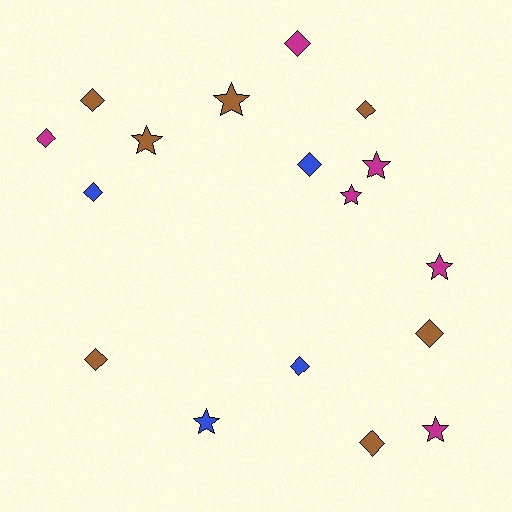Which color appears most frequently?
Brown, with 7 objects.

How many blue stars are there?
There is 1 blue star.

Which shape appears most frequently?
Diamond, with 10 objects.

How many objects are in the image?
There are 17 objects.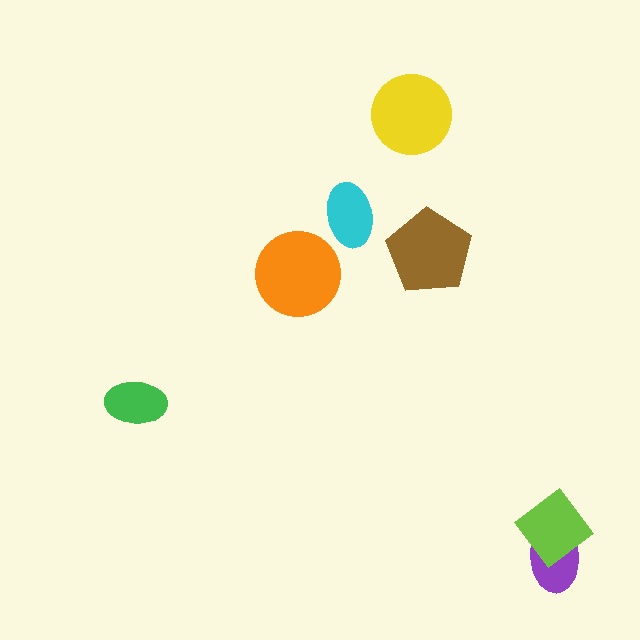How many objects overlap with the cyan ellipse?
0 objects overlap with the cyan ellipse.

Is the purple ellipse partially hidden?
Yes, it is partially covered by another shape.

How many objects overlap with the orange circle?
0 objects overlap with the orange circle.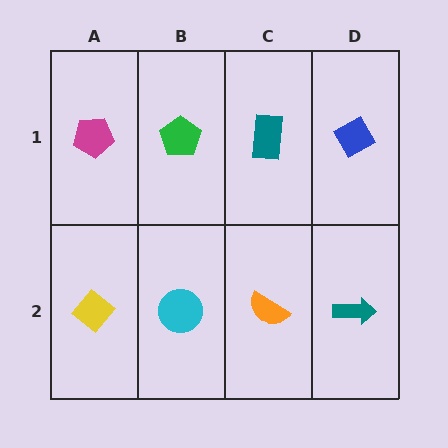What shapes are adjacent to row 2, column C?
A teal rectangle (row 1, column C), a cyan circle (row 2, column B), a teal arrow (row 2, column D).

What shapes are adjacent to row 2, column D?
A blue diamond (row 1, column D), an orange semicircle (row 2, column C).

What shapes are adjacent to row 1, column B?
A cyan circle (row 2, column B), a magenta pentagon (row 1, column A), a teal rectangle (row 1, column C).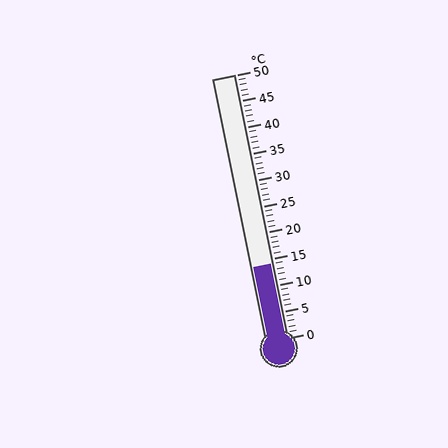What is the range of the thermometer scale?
The thermometer scale ranges from 0°C to 50°C.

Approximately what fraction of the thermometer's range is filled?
The thermometer is filled to approximately 30% of its range.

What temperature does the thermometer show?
The thermometer shows approximately 14°C.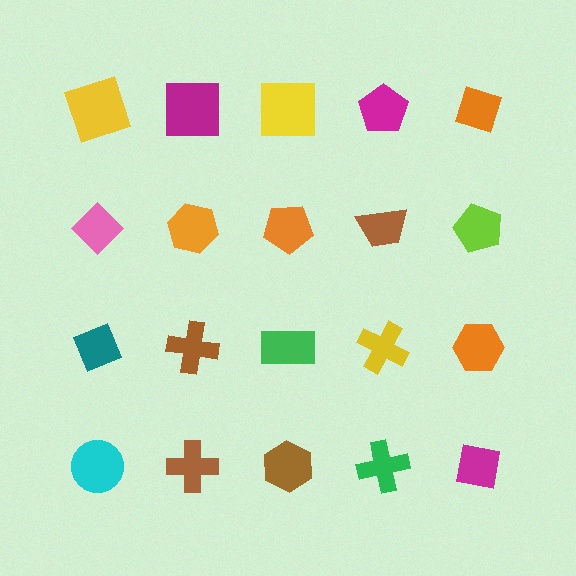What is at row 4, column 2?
A brown cross.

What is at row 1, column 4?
A magenta pentagon.